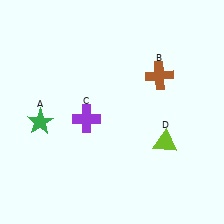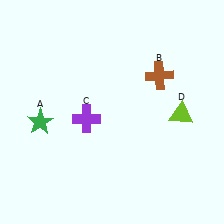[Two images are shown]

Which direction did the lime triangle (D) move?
The lime triangle (D) moved up.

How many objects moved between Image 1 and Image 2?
1 object moved between the two images.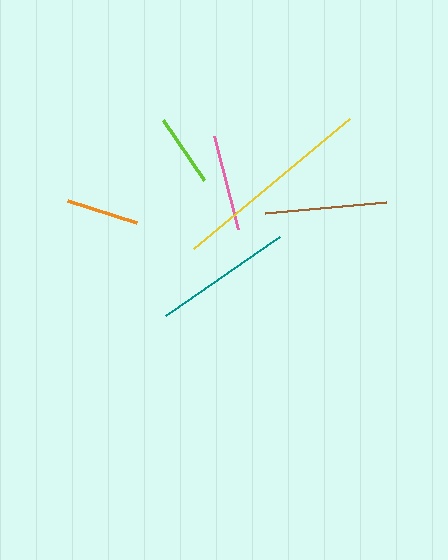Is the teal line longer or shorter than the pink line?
The teal line is longer than the pink line.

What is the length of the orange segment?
The orange segment is approximately 73 pixels long.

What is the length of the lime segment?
The lime segment is approximately 73 pixels long.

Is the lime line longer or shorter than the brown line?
The brown line is longer than the lime line.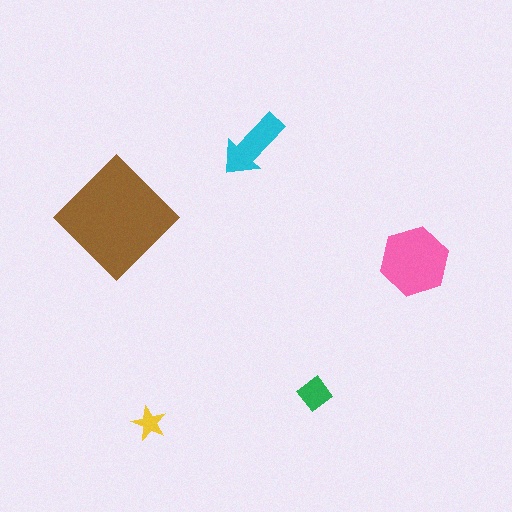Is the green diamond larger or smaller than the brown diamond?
Smaller.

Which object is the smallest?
The yellow star.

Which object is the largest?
The brown diamond.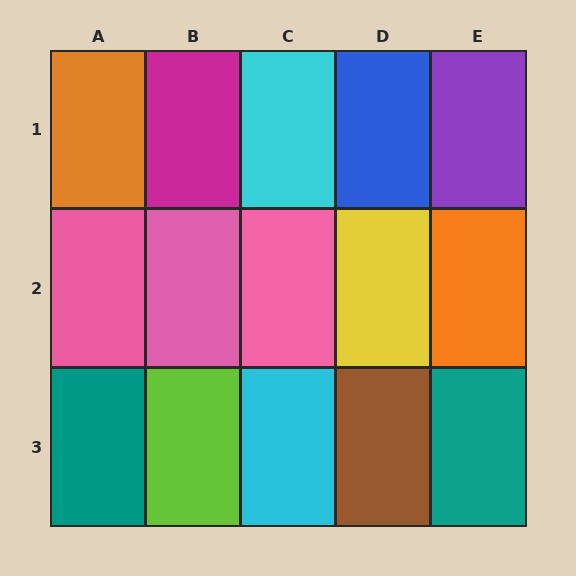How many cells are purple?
1 cell is purple.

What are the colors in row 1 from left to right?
Orange, magenta, cyan, blue, purple.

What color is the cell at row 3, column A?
Teal.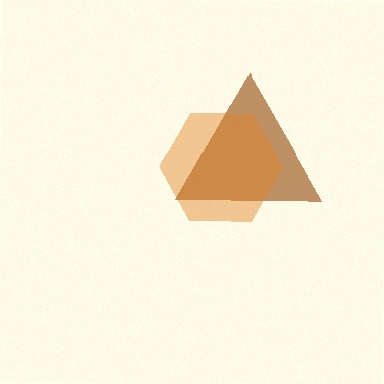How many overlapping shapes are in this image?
There are 2 overlapping shapes in the image.